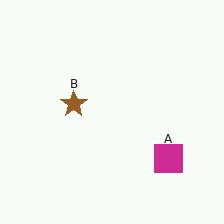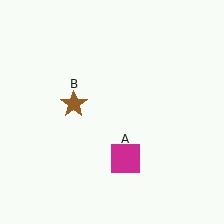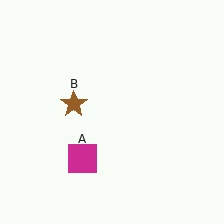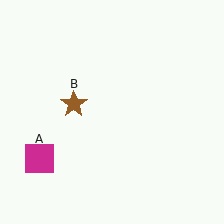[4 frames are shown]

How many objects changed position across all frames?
1 object changed position: magenta square (object A).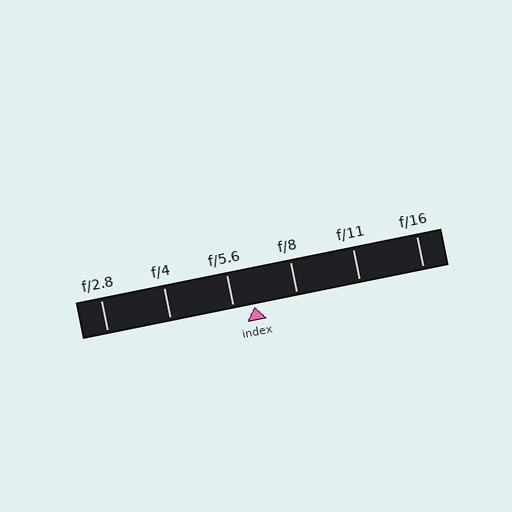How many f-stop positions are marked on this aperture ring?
There are 6 f-stop positions marked.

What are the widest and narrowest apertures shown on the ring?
The widest aperture shown is f/2.8 and the narrowest is f/16.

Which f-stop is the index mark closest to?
The index mark is closest to f/5.6.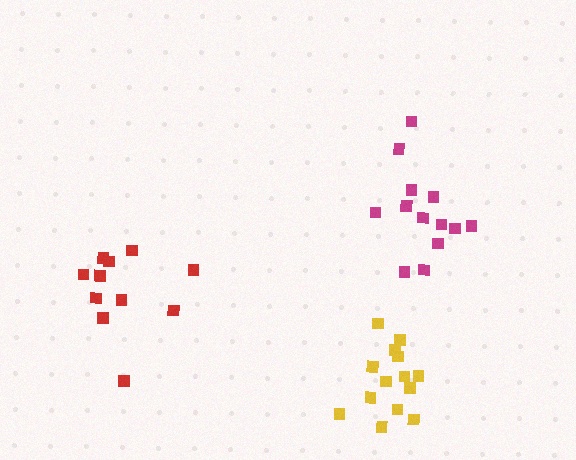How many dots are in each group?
Group 1: 14 dots, Group 2: 11 dots, Group 3: 13 dots (38 total).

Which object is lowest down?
The yellow cluster is bottommost.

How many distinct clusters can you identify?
There are 3 distinct clusters.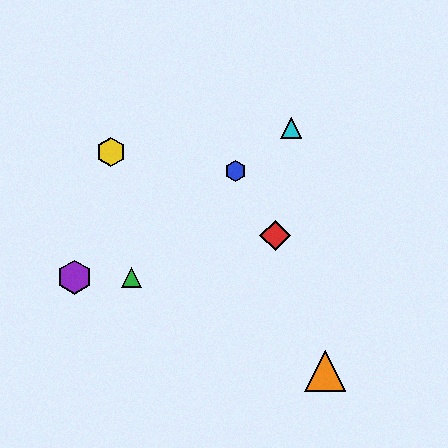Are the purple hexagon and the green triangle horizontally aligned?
Yes, both are at y≈277.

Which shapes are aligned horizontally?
The green triangle, the purple hexagon are aligned horizontally.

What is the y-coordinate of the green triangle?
The green triangle is at y≈277.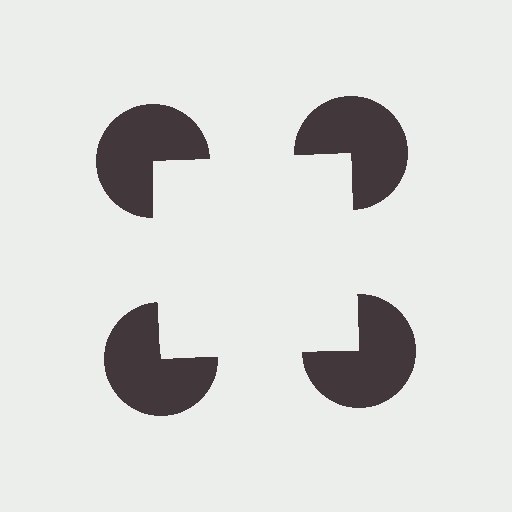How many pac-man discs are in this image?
There are 4 — one at each vertex of the illusory square.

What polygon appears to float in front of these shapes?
An illusory square — its edges are inferred from the aligned wedge cuts in the pac-man discs, not physically drawn.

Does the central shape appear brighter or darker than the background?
It typically appears slightly brighter than the background, even though no actual brightness change is drawn.